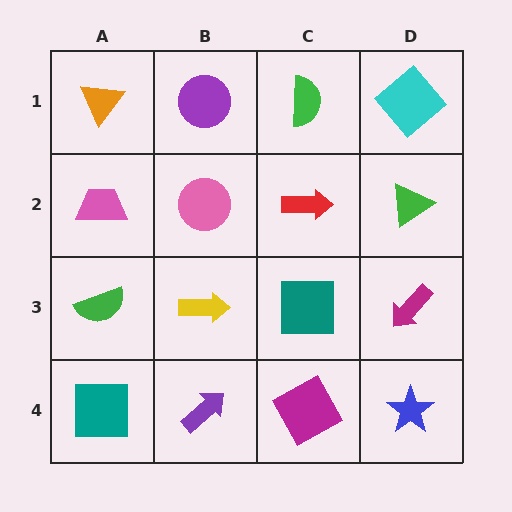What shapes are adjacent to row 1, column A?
A pink trapezoid (row 2, column A), a purple circle (row 1, column B).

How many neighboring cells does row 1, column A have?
2.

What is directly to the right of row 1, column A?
A purple circle.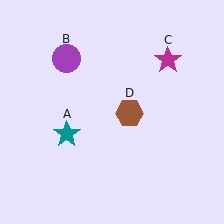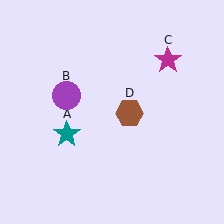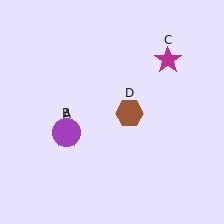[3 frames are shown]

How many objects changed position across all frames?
1 object changed position: purple circle (object B).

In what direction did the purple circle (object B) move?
The purple circle (object B) moved down.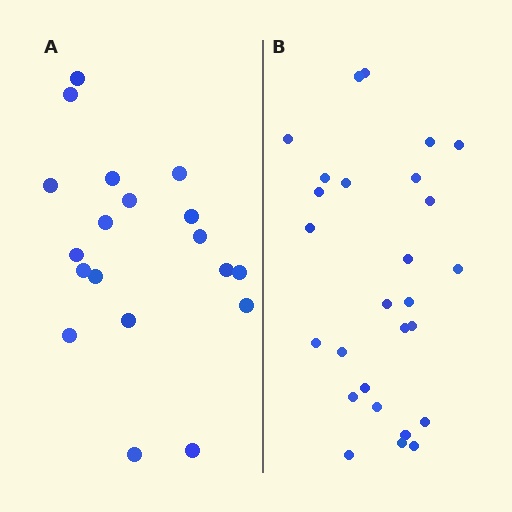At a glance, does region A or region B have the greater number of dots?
Region B (the right region) has more dots.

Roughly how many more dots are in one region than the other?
Region B has roughly 8 or so more dots than region A.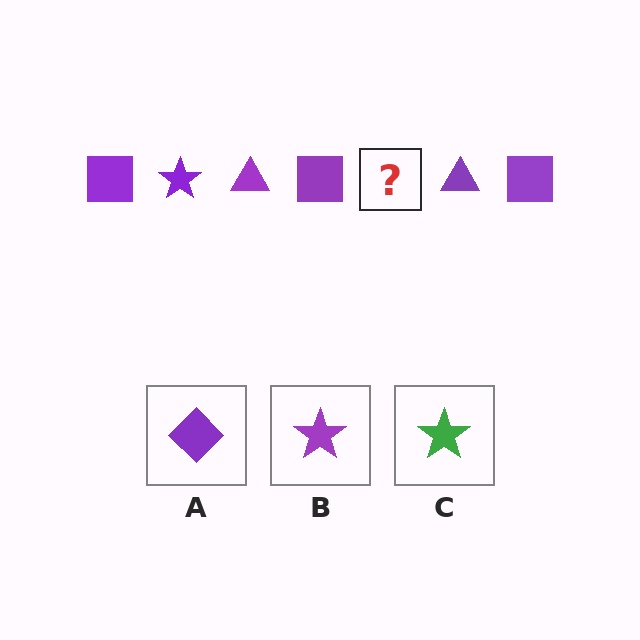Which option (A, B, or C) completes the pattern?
B.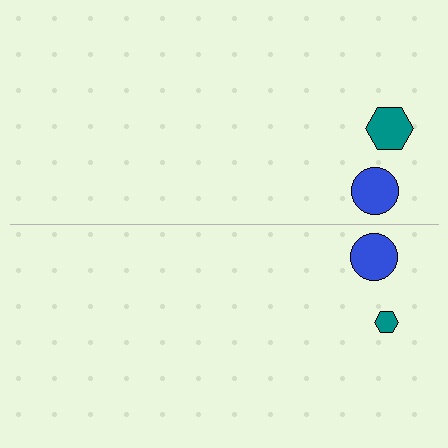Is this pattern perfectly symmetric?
No, the pattern is not perfectly symmetric. The teal hexagon on the bottom side has a different size than its mirror counterpart.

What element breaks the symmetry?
The teal hexagon on the bottom side has a different size than its mirror counterpart.